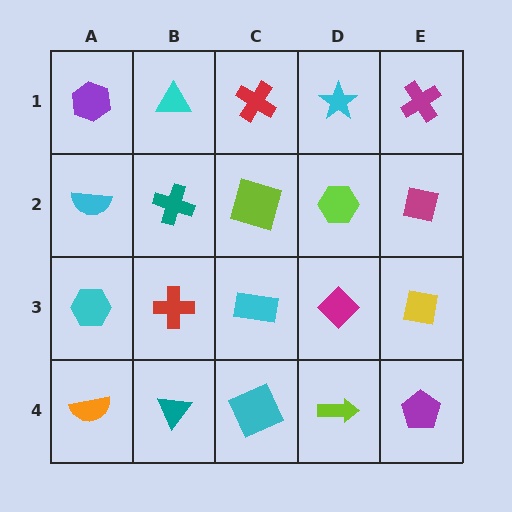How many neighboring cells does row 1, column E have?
2.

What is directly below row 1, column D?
A lime hexagon.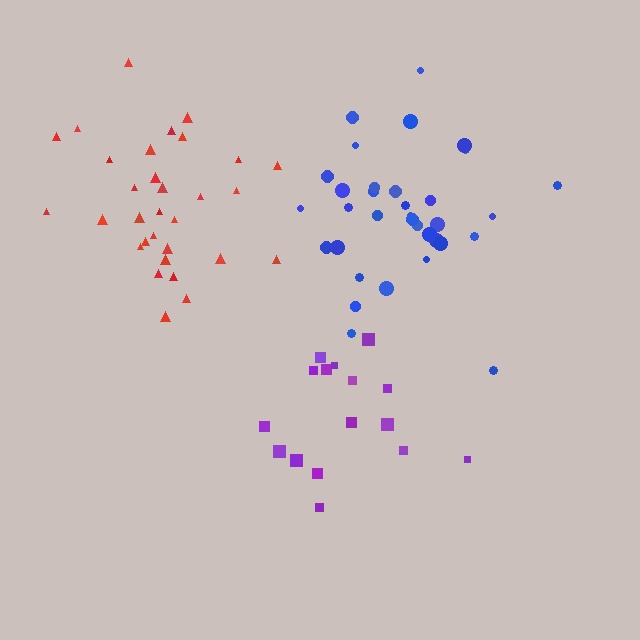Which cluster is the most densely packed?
Blue.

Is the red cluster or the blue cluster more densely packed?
Blue.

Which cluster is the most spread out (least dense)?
Purple.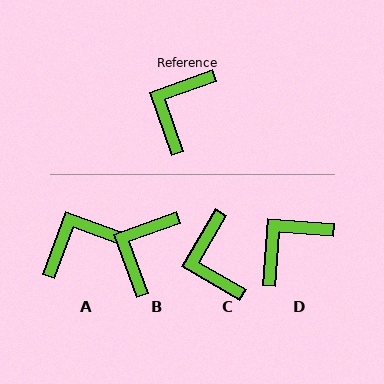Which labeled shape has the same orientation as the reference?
B.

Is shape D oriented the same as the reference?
No, it is off by about 24 degrees.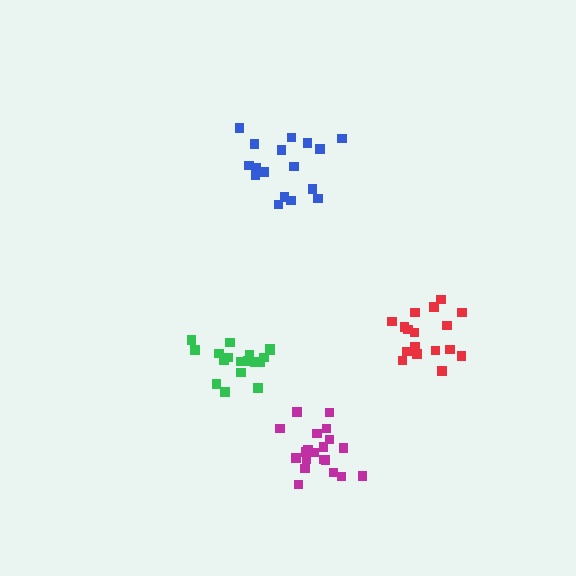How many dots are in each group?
Group 1: 17 dots, Group 2: 20 dots, Group 3: 17 dots, Group 4: 18 dots (72 total).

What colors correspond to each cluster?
The clusters are colored: blue, magenta, red, green.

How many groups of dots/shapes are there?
There are 4 groups.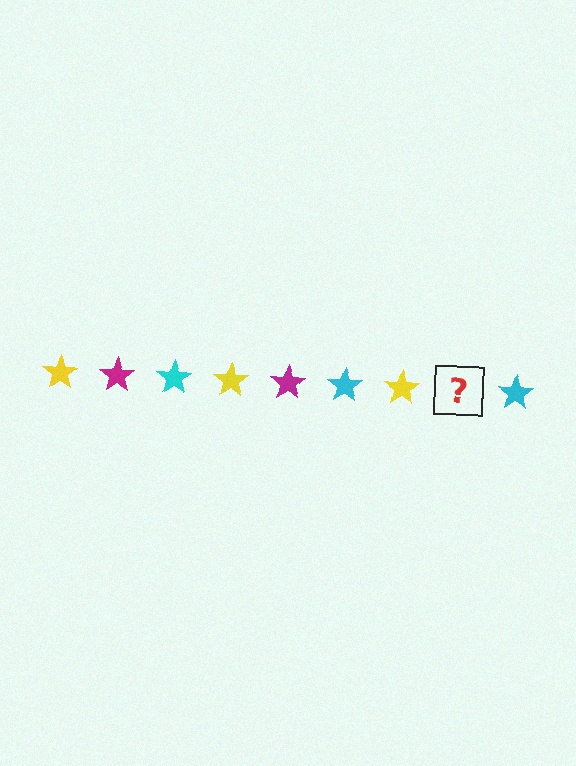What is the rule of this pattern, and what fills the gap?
The rule is that the pattern cycles through yellow, magenta, cyan stars. The gap should be filled with a magenta star.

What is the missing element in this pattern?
The missing element is a magenta star.